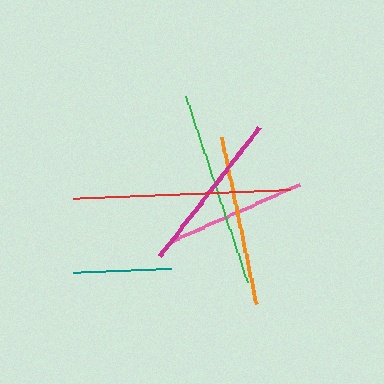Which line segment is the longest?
The red line is the longest at approximately 216 pixels.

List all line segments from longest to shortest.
From longest to shortest: red, green, orange, magenta, pink, teal.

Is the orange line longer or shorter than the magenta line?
The orange line is longer than the magenta line.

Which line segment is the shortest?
The teal line is the shortest at approximately 98 pixels.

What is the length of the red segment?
The red segment is approximately 216 pixels long.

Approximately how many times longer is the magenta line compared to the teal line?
The magenta line is approximately 1.7 times the length of the teal line.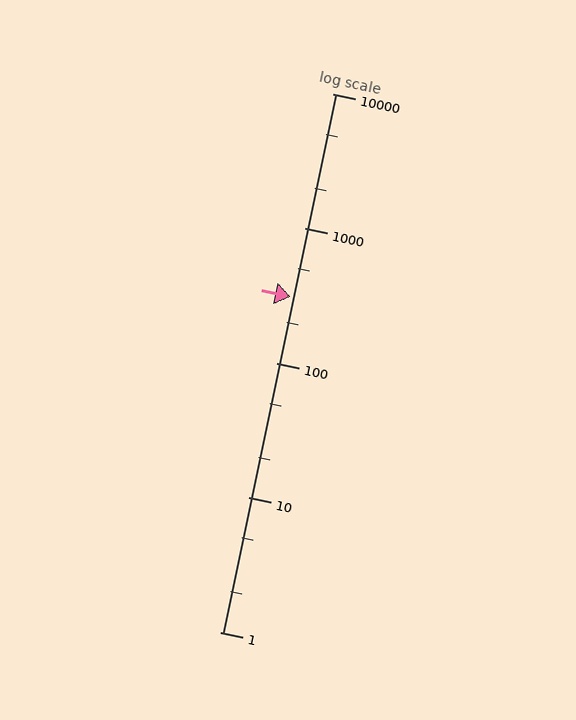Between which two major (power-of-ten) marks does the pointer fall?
The pointer is between 100 and 1000.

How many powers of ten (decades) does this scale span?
The scale spans 4 decades, from 1 to 10000.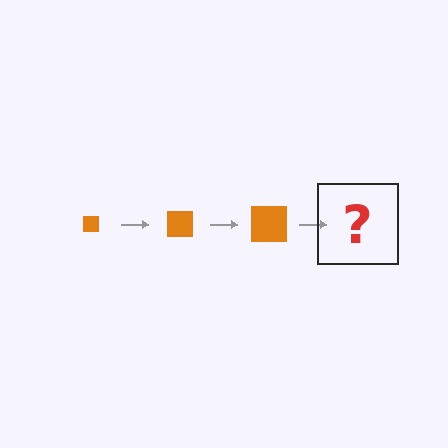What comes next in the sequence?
The next element should be an orange square, larger than the previous one.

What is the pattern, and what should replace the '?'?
The pattern is that the square gets progressively larger each step. The '?' should be an orange square, larger than the previous one.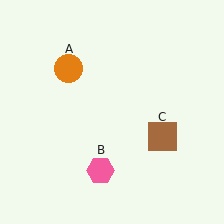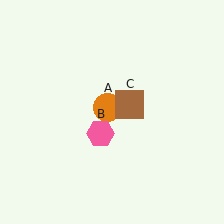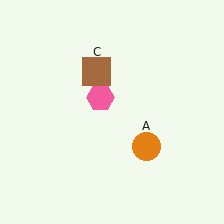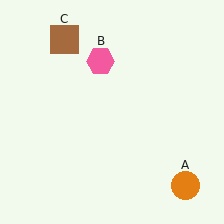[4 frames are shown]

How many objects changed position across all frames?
3 objects changed position: orange circle (object A), pink hexagon (object B), brown square (object C).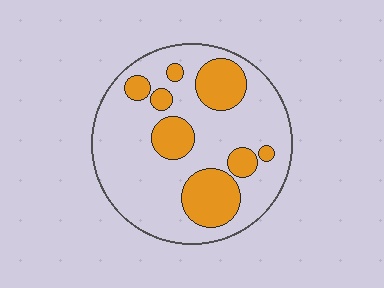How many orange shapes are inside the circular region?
8.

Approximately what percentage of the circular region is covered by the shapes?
Approximately 25%.